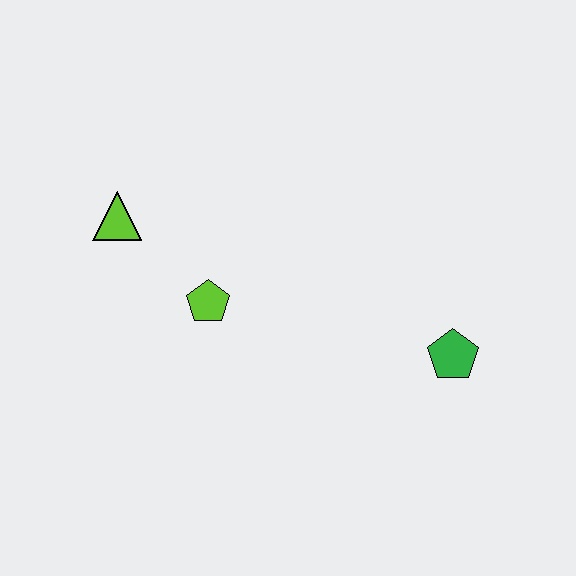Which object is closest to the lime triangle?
The lime pentagon is closest to the lime triangle.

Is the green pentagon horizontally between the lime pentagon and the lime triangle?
No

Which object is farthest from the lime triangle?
The green pentagon is farthest from the lime triangle.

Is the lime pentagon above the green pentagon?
Yes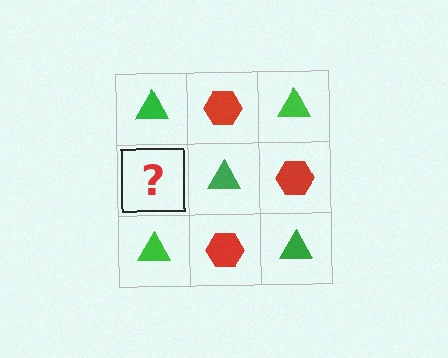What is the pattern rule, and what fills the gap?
The rule is that it alternates green triangle and red hexagon in a checkerboard pattern. The gap should be filled with a red hexagon.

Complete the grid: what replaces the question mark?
The question mark should be replaced with a red hexagon.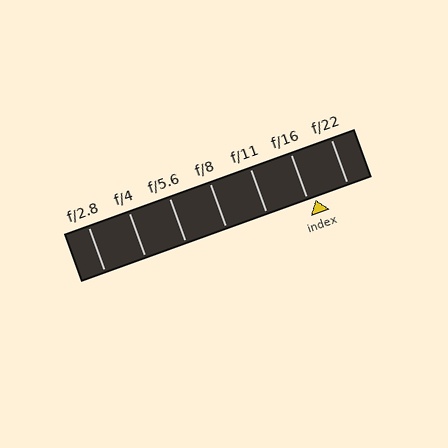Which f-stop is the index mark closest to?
The index mark is closest to f/16.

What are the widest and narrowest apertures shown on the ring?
The widest aperture shown is f/2.8 and the narrowest is f/22.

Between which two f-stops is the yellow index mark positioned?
The index mark is between f/16 and f/22.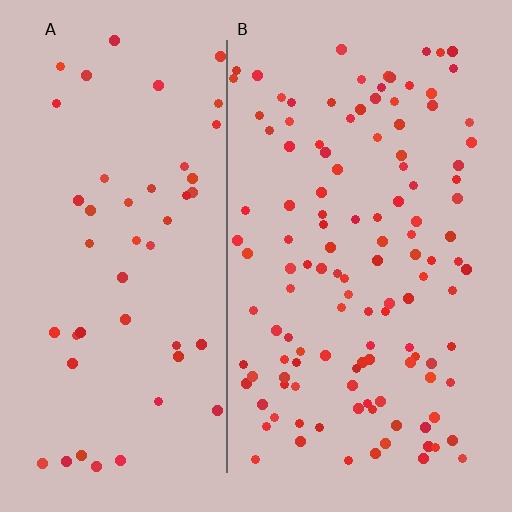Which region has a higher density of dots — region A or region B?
B (the right).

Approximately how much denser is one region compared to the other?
Approximately 2.5× — region B over region A.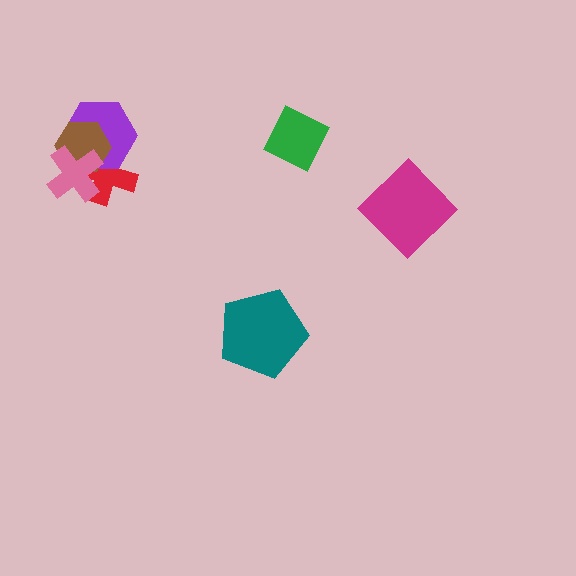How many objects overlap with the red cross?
3 objects overlap with the red cross.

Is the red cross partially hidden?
Yes, it is partially covered by another shape.